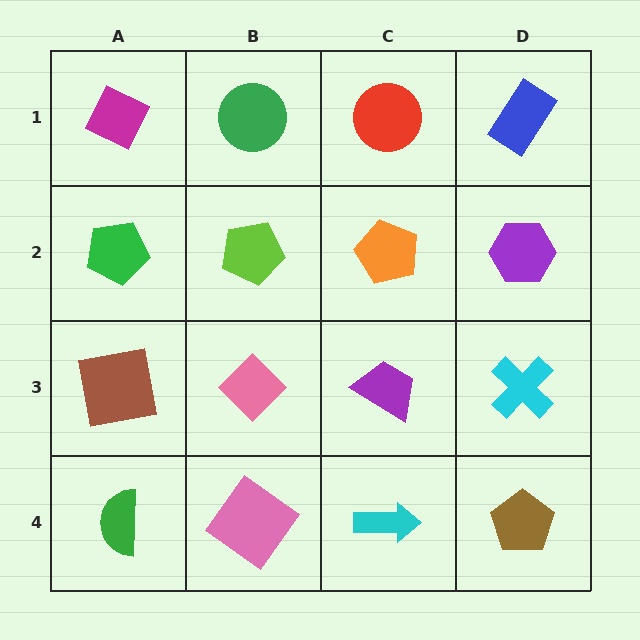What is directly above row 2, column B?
A green circle.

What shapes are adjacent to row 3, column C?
An orange pentagon (row 2, column C), a cyan arrow (row 4, column C), a pink diamond (row 3, column B), a cyan cross (row 3, column D).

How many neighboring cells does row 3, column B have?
4.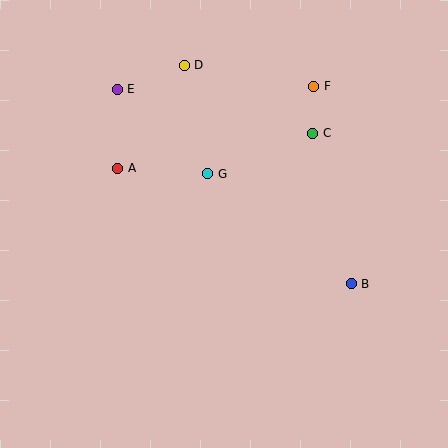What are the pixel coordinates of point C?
Point C is at (313, 133).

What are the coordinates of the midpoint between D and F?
The midpoint between D and F is at (249, 76).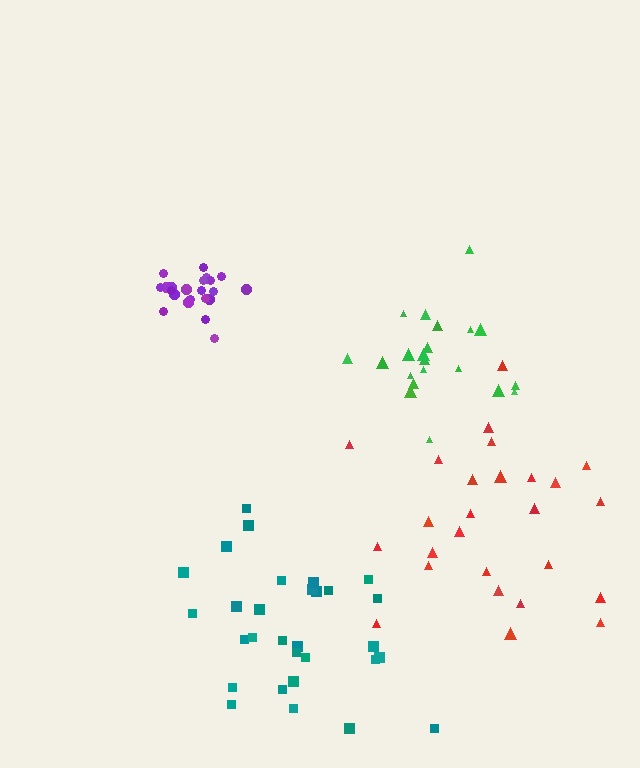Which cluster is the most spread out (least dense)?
Red.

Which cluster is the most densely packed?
Purple.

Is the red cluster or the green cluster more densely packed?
Green.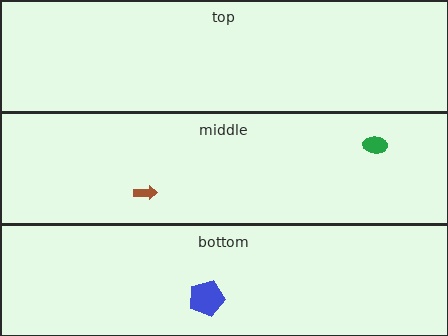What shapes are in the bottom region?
The blue pentagon.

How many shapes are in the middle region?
2.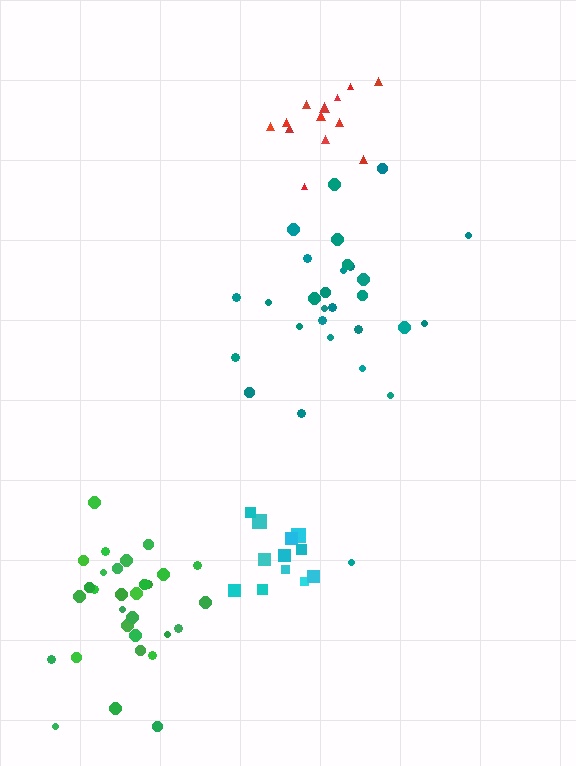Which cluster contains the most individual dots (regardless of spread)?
Green (30).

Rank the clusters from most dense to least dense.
red, cyan, green, teal.